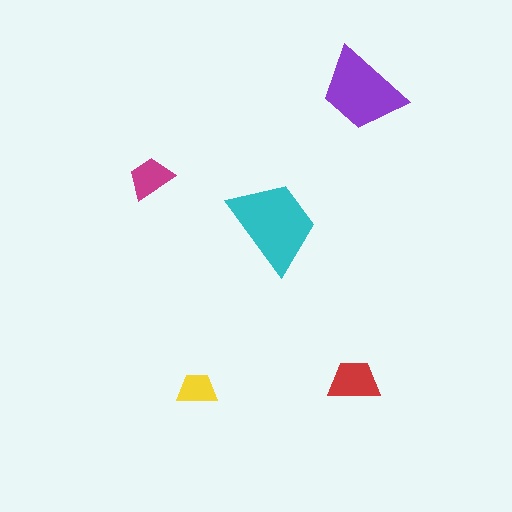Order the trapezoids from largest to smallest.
the cyan one, the purple one, the red one, the magenta one, the yellow one.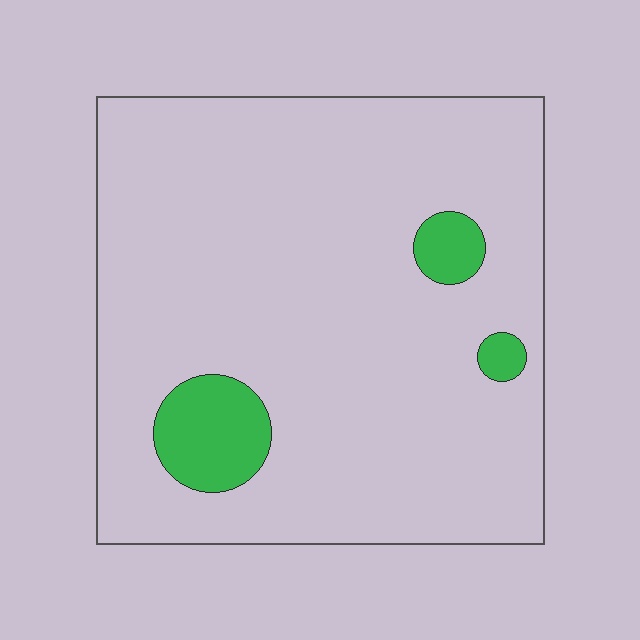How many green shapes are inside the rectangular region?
3.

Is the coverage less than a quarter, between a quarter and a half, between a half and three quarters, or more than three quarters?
Less than a quarter.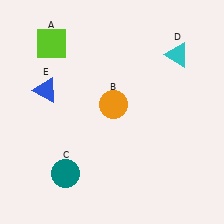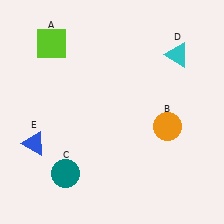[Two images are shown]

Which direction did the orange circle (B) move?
The orange circle (B) moved right.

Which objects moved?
The objects that moved are: the orange circle (B), the blue triangle (E).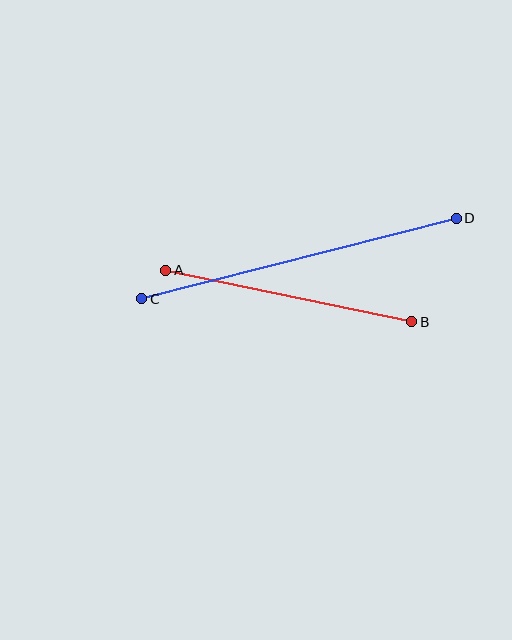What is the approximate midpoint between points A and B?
The midpoint is at approximately (289, 296) pixels.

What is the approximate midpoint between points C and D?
The midpoint is at approximately (299, 259) pixels.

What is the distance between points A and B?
The distance is approximately 251 pixels.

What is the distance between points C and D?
The distance is approximately 325 pixels.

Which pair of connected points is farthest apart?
Points C and D are farthest apart.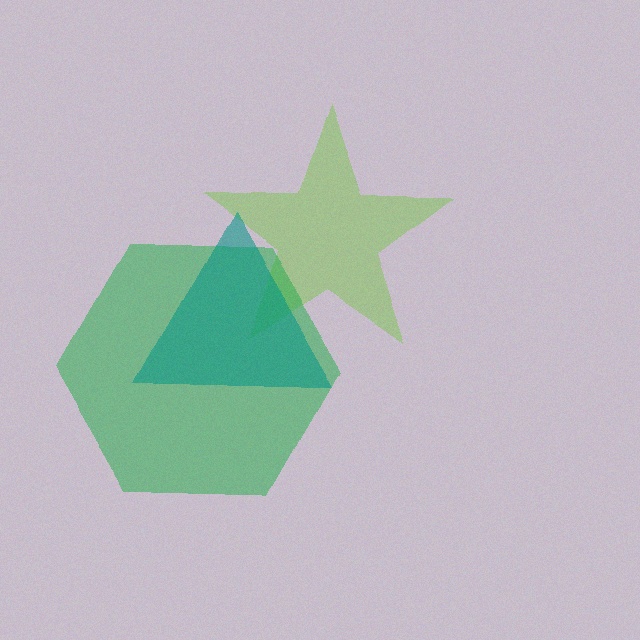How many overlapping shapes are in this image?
There are 3 overlapping shapes in the image.